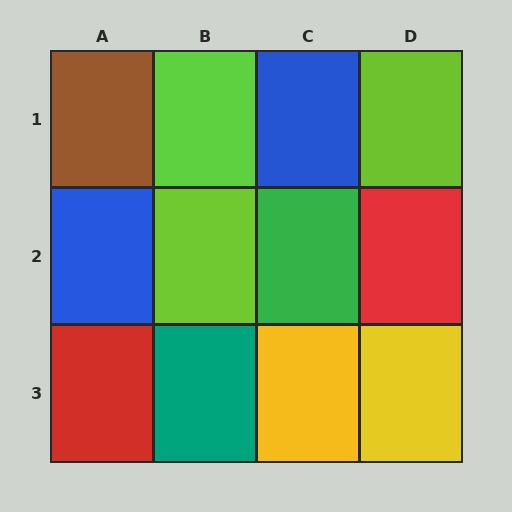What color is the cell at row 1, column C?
Blue.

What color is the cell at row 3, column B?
Teal.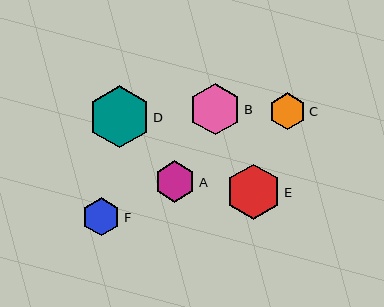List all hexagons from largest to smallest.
From largest to smallest: D, E, B, A, F, C.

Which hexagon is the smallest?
Hexagon C is the smallest with a size of approximately 37 pixels.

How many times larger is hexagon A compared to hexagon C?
Hexagon A is approximately 1.1 times the size of hexagon C.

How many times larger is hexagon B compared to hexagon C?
Hexagon B is approximately 1.4 times the size of hexagon C.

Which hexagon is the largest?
Hexagon D is the largest with a size of approximately 62 pixels.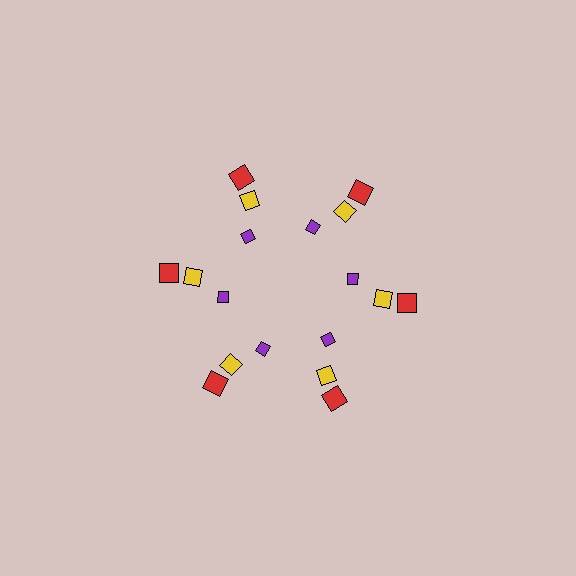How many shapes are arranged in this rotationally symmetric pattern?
There are 18 shapes, arranged in 6 groups of 3.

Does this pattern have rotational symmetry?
Yes, this pattern has 6-fold rotational symmetry. It looks the same after rotating 60 degrees around the center.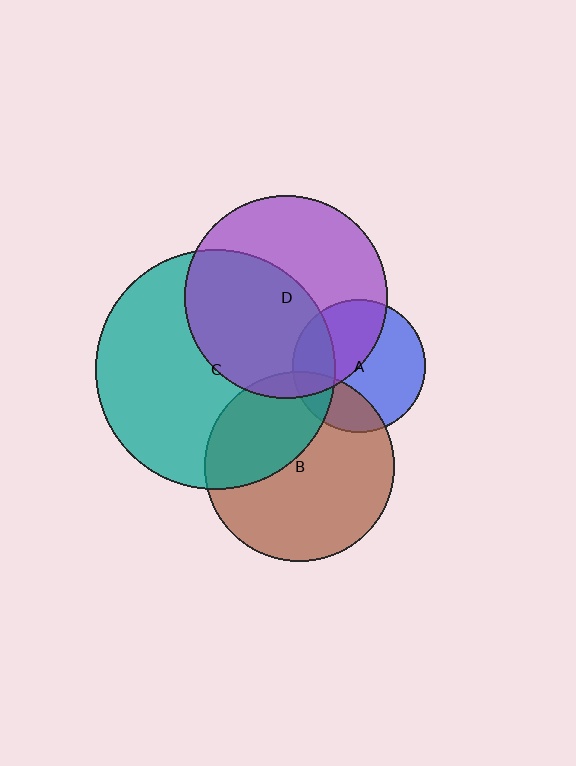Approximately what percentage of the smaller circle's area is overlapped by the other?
Approximately 35%.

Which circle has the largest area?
Circle C (teal).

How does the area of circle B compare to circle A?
Approximately 2.0 times.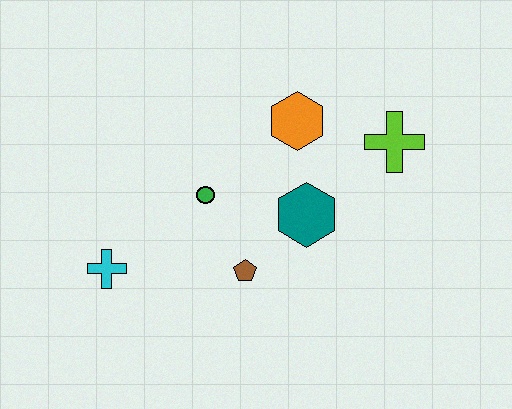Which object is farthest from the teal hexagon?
The cyan cross is farthest from the teal hexagon.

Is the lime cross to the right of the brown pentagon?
Yes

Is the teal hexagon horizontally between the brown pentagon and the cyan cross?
No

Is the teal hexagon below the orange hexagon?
Yes